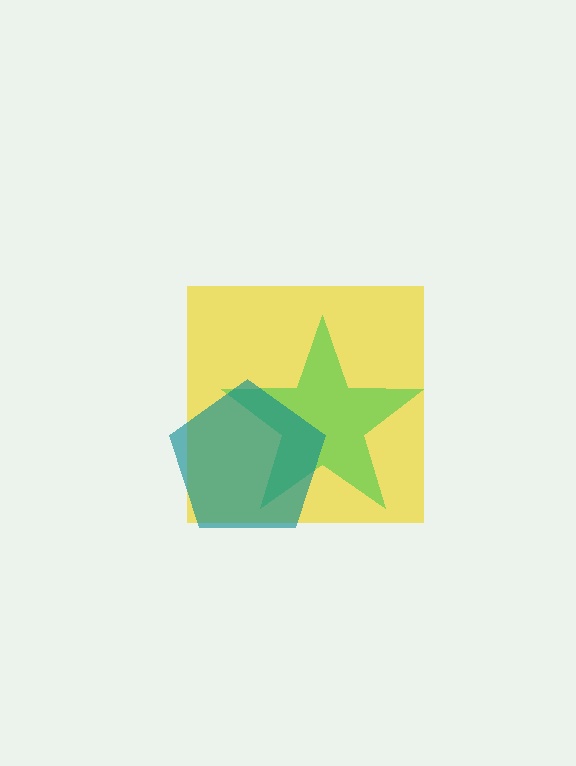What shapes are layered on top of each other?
The layered shapes are: a yellow square, a green star, a teal pentagon.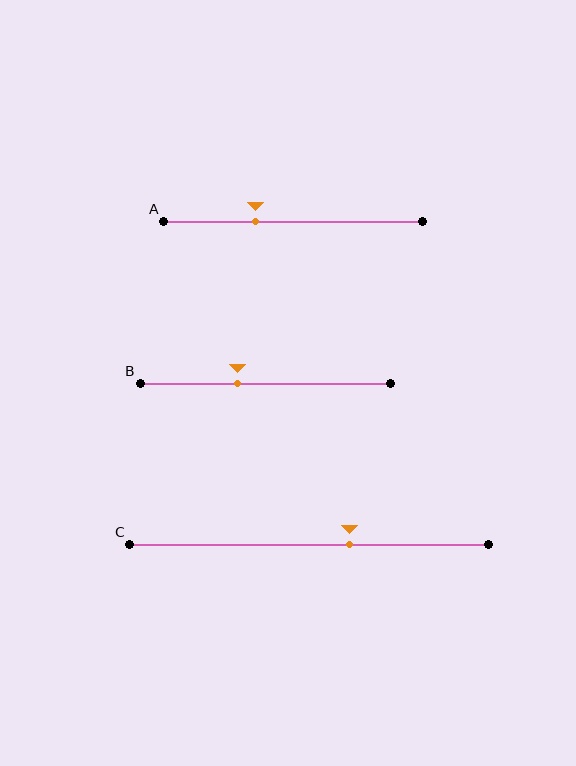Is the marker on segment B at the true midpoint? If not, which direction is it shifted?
No, the marker on segment B is shifted to the left by about 11% of the segment length.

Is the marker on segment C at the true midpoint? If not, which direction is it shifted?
No, the marker on segment C is shifted to the right by about 11% of the segment length.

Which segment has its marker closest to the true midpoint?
Segment C has its marker closest to the true midpoint.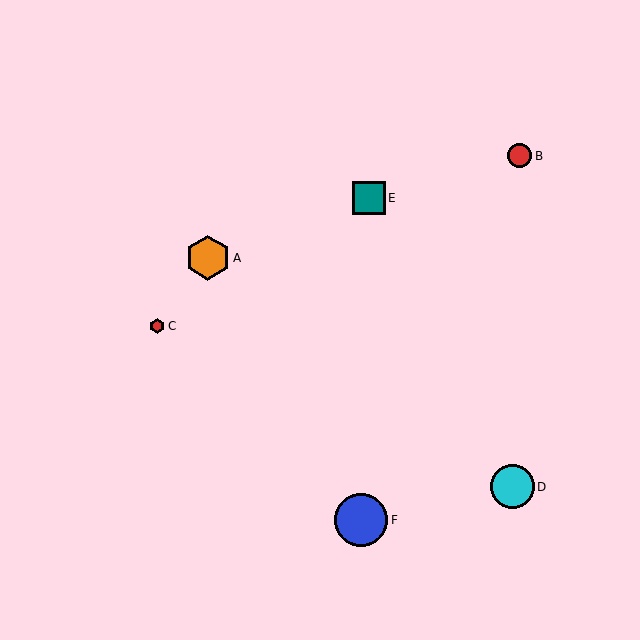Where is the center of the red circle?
The center of the red circle is at (520, 156).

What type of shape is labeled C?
Shape C is a red hexagon.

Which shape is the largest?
The blue circle (labeled F) is the largest.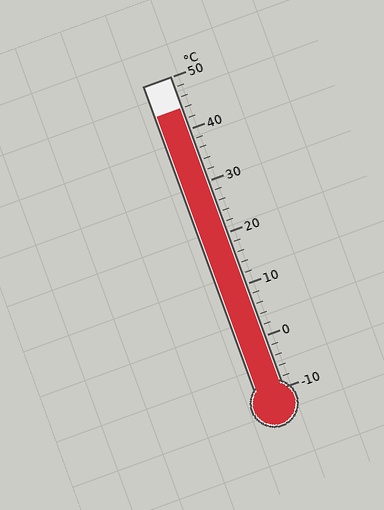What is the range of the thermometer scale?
The thermometer scale ranges from -10°C to 50°C.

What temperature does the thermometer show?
The thermometer shows approximately 44°C.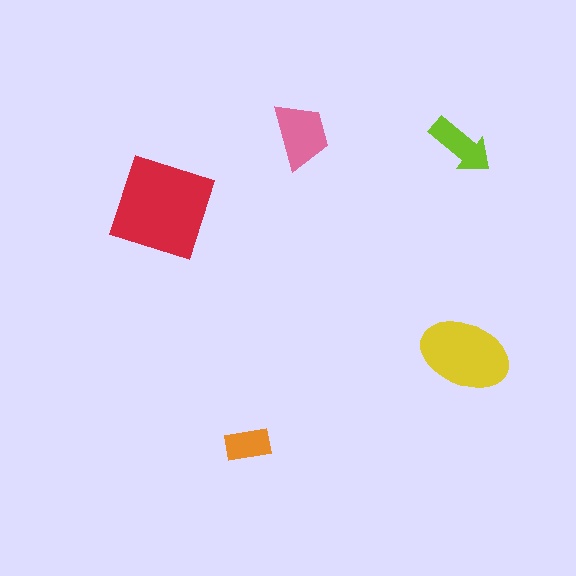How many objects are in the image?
There are 5 objects in the image.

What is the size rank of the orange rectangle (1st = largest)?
5th.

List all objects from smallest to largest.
The orange rectangle, the lime arrow, the pink trapezoid, the yellow ellipse, the red diamond.